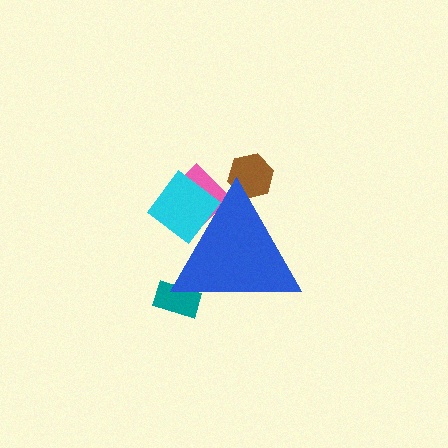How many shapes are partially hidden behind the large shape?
4 shapes are partially hidden.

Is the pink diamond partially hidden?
Yes, the pink diamond is partially hidden behind the blue triangle.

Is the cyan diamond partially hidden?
Yes, the cyan diamond is partially hidden behind the blue triangle.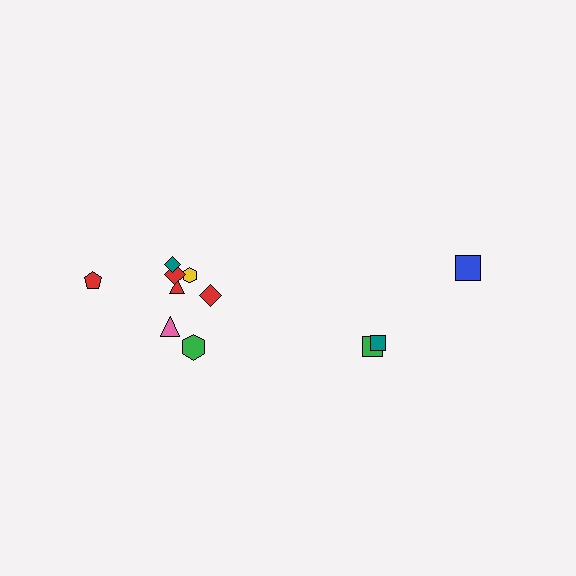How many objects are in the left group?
There are 8 objects.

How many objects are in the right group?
There are 3 objects.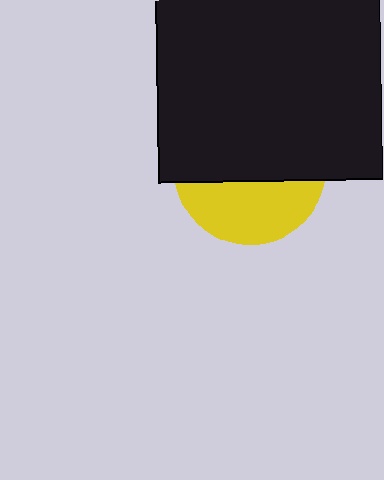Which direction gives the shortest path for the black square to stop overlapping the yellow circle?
Moving up gives the shortest separation.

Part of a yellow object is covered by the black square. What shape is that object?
It is a circle.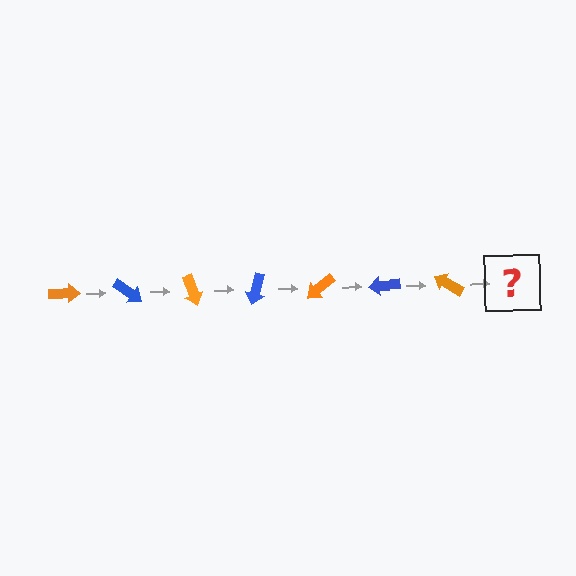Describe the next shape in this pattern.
It should be a blue arrow, rotated 245 degrees from the start.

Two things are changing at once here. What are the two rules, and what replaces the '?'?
The two rules are that it rotates 35 degrees each step and the color cycles through orange and blue. The '?' should be a blue arrow, rotated 245 degrees from the start.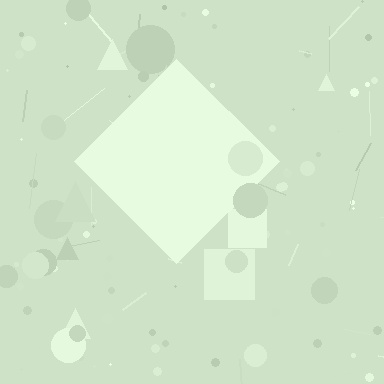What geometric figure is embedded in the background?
A diamond is embedded in the background.